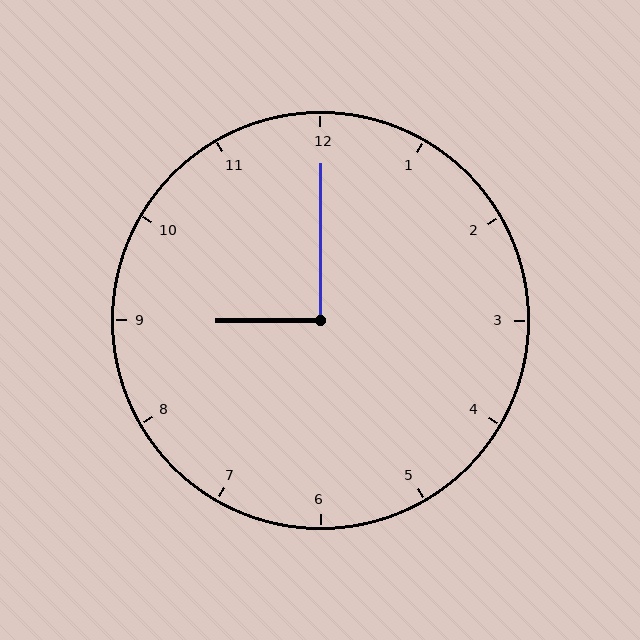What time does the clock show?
9:00.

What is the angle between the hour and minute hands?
Approximately 90 degrees.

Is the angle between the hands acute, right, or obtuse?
It is right.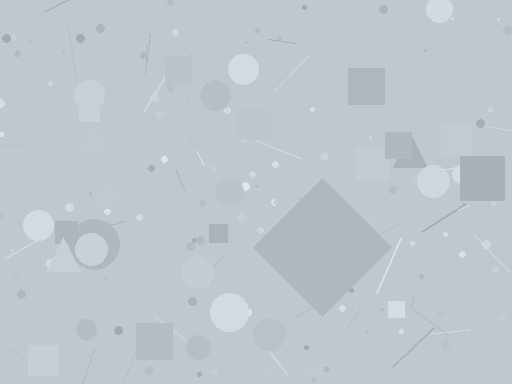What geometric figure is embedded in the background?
A diamond is embedded in the background.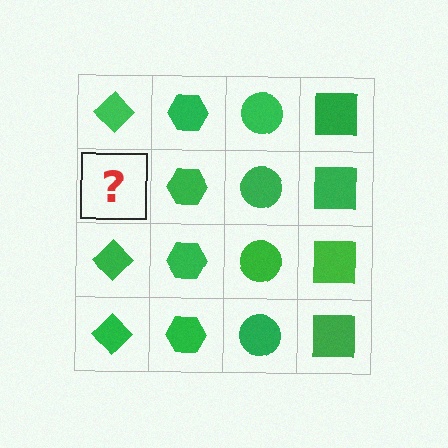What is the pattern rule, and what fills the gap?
The rule is that each column has a consistent shape. The gap should be filled with a green diamond.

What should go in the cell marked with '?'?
The missing cell should contain a green diamond.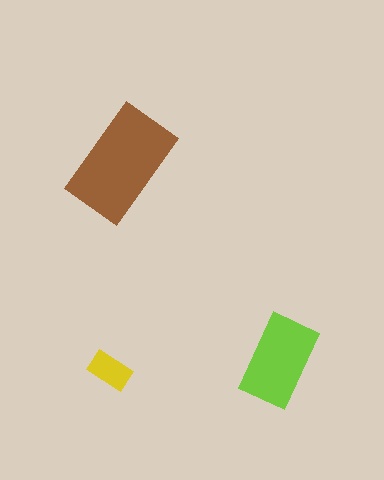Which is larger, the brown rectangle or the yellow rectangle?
The brown one.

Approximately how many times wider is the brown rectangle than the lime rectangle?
About 1.5 times wider.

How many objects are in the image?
There are 3 objects in the image.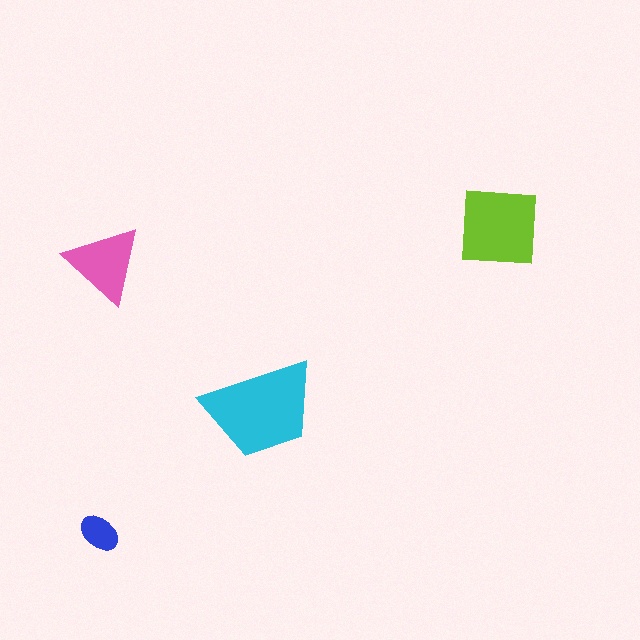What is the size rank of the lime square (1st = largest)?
2nd.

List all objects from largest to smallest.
The cyan trapezoid, the lime square, the pink triangle, the blue ellipse.